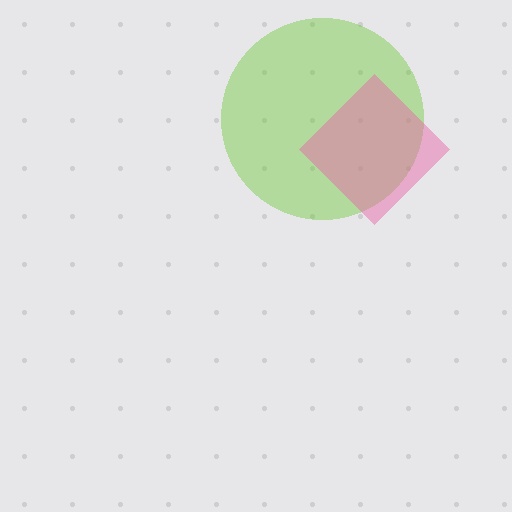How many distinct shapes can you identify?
There are 2 distinct shapes: a lime circle, a pink diamond.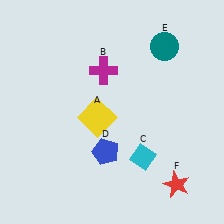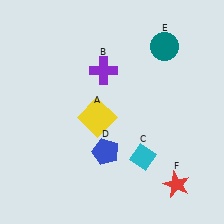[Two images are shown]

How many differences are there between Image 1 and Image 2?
There is 1 difference between the two images.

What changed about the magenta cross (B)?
In Image 1, B is magenta. In Image 2, it changed to purple.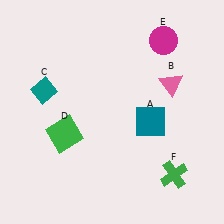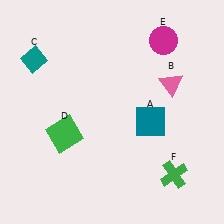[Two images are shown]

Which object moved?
The teal diamond (C) moved up.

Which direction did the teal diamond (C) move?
The teal diamond (C) moved up.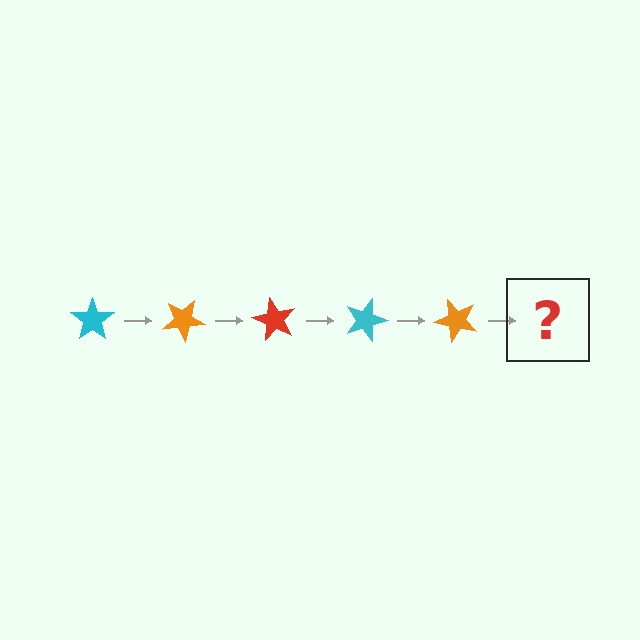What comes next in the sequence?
The next element should be a red star, rotated 150 degrees from the start.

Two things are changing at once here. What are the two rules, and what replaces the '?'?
The two rules are that it rotates 30 degrees each step and the color cycles through cyan, orange, and red. The '?' should be a red star, rotated 150 degrees from the start.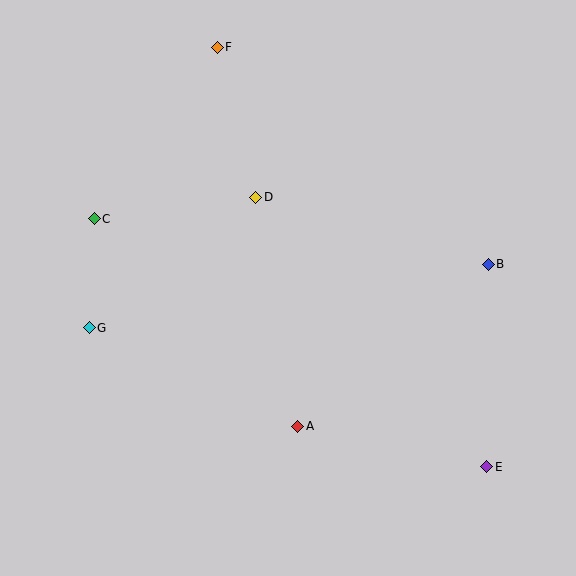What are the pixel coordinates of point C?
Point C is at (94, 219).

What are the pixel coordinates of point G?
Point G is at (89, 328).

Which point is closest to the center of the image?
Point D at (256, 197) is closest to the center.